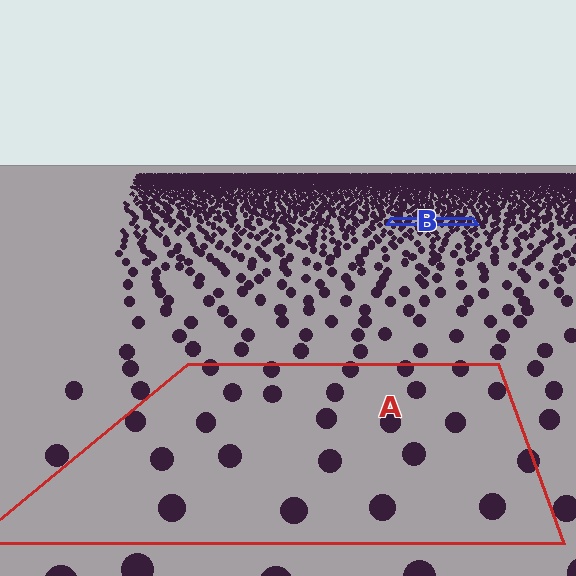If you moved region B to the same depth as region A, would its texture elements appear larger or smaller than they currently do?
They would appear larger. At a closer depth, the same texture elements are projected at a bigger on-screen size.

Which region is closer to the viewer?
Region A is closer. The texture elements there are larger and more spread out.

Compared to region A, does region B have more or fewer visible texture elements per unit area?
Region B has more texture elements per unit area — they are packed more densely because it is farther away.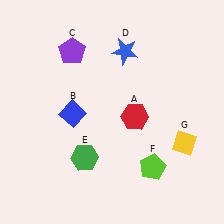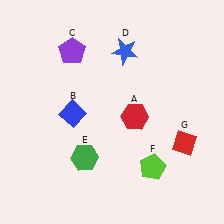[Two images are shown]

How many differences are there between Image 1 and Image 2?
There is 1 difference between the two images.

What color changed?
The diamond (G) changed from yellow in Image 1 to red in Image 2.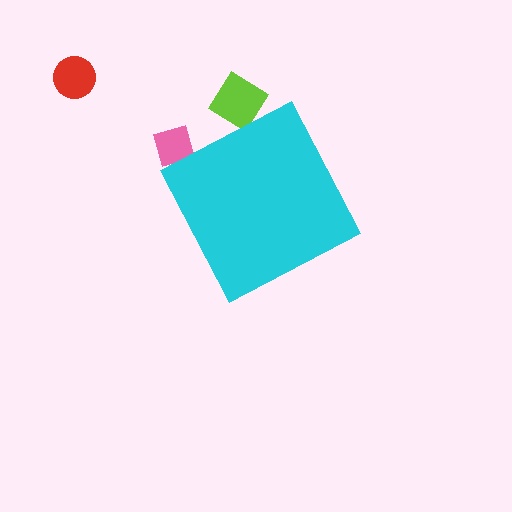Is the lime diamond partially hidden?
Yes, the lime diamond is partially hidden behind the cyan diamond.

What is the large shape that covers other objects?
A cyan diamond.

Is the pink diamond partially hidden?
Yes, the pink diamond is partially hidden behind the cyan diamond.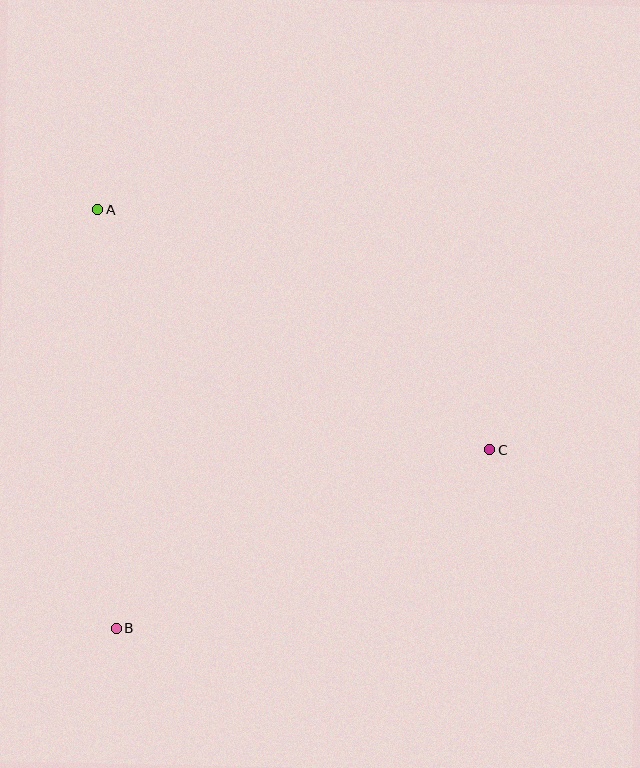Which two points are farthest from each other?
Points A and C are farthest from each other.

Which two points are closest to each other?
Points B and C are closest to each other.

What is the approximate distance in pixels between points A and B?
The distance between A and B is approximately 419 pixels.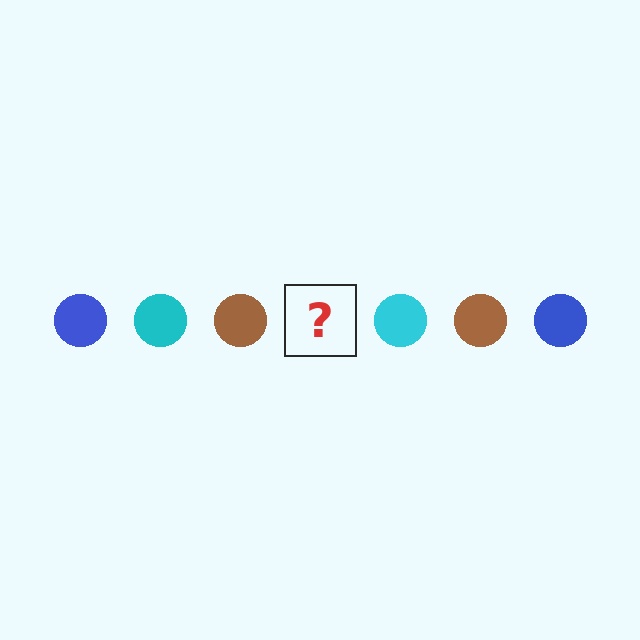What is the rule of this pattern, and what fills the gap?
The rule is that the pattern cycles through blue, cyan, brown circles. The gap should be filled with a blue circle.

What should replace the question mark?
The question mark should be replaced with a blue circle.